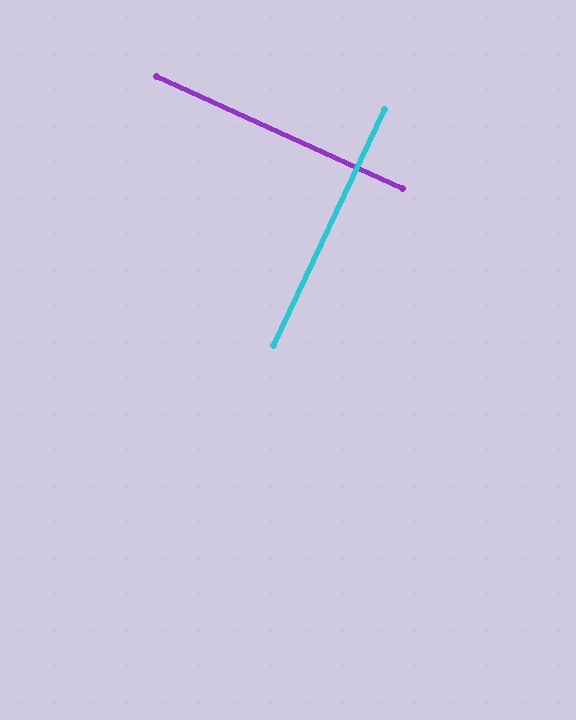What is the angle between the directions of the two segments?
Approximately 89 degrees.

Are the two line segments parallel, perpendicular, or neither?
Perpendicular — they meet at approximately 89°.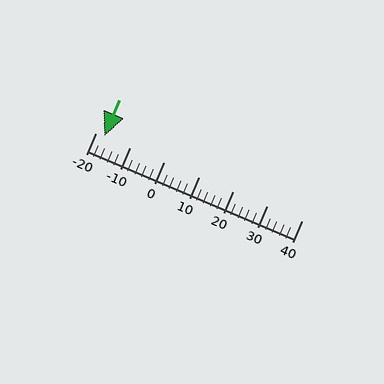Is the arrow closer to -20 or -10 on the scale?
The arrow is closer to -20.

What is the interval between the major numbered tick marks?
The major tick marks are spaced 10 units apart.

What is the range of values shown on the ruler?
The ruler shows values from -20 to 40.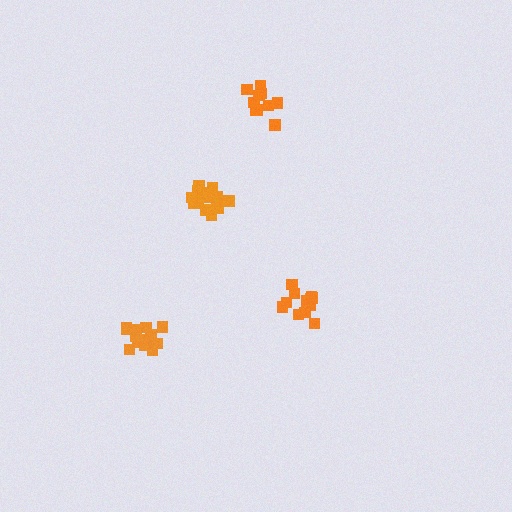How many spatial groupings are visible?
There are 4 spatial groupings.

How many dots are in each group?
Group 1: 16 dots, Group 2: 13 dots, Group 3: 13 dots, Group 4: 10 dots (52 total).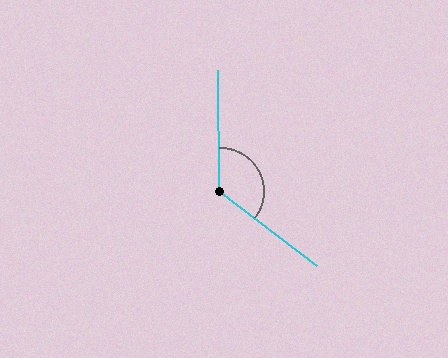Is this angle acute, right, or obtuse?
It is obtuse.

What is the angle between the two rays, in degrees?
Approximately 128 degrees.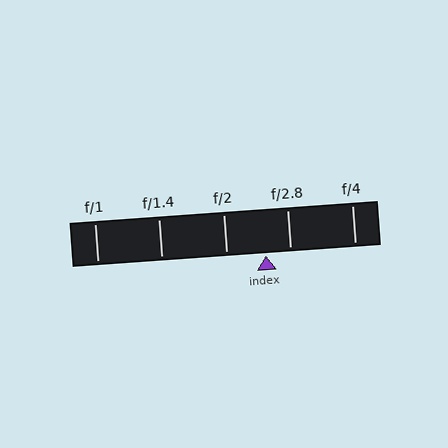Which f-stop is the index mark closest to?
The index mark is closest to f/2.8.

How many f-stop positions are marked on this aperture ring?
There are 5 f-stop positions marked.